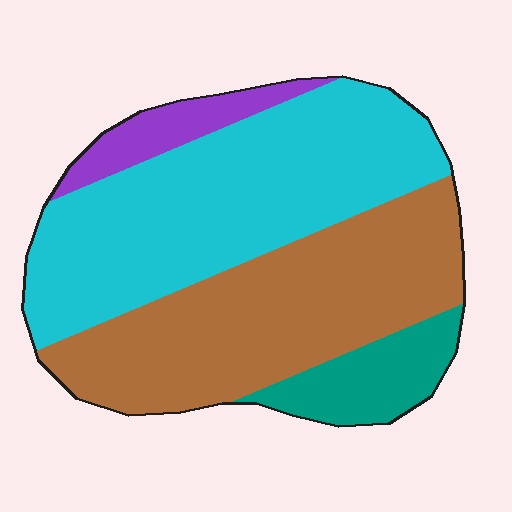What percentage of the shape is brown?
Brown covers roughly 40% of the shape.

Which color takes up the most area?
Cyan, at roughly 45%.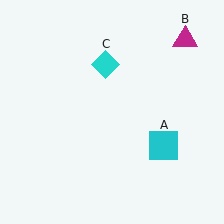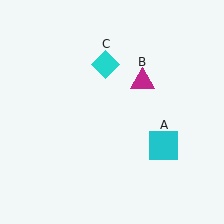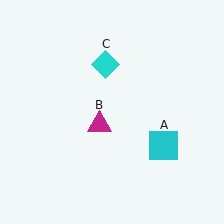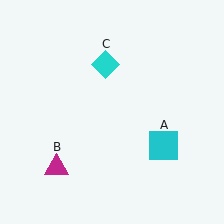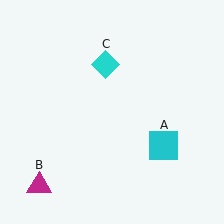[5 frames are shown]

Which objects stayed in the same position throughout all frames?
Cyan square (object A) and cyan diamond (object C) remained stationary.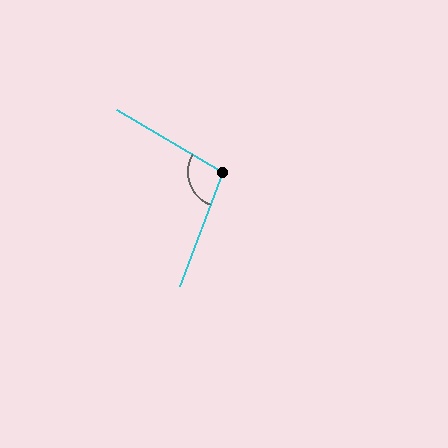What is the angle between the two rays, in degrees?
Approximately 100 degrees.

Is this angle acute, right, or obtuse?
It is obtuse.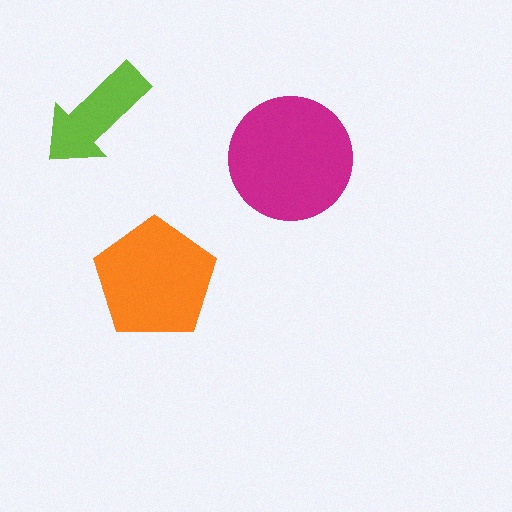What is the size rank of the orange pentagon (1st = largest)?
2nd.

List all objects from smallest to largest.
The lime arrow, the orange pentagon, the magenta circle.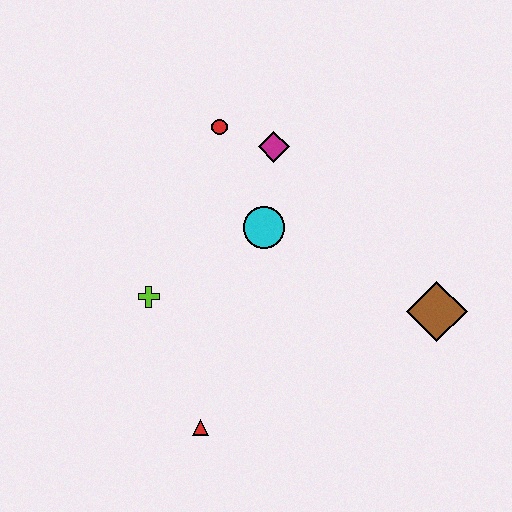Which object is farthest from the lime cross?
The brown diamond is farthest from the lime cross.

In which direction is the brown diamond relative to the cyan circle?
The brown diamond is to the right of the cyan circle.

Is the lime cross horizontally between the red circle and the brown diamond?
No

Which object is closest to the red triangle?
The lime cross is closest to the red triangle.